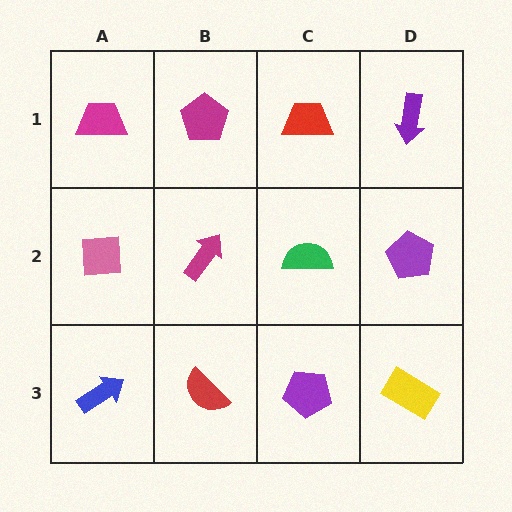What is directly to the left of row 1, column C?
A magenta pentagon.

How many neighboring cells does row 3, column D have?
2.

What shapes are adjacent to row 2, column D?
A purple arrow (row 1, column D), a yellow rectangle (row 3, column D), a green semicircle (row 2, column C).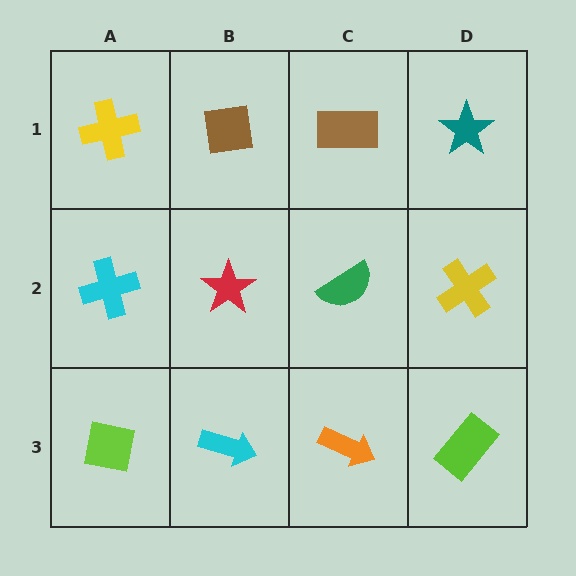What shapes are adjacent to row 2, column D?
A teal star (row 1, column D), a lime rectangle (row 3, column D), a green semicircle (row 2, column C).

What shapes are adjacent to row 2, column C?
A brown rectangle (row 1, column C), an orange arrow (row 3, column C), a red star (row 2, column B), a yellow cross (row 2, column D).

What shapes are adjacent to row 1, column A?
A cyan cross (row 2, column A), a brown square (row 1, column B).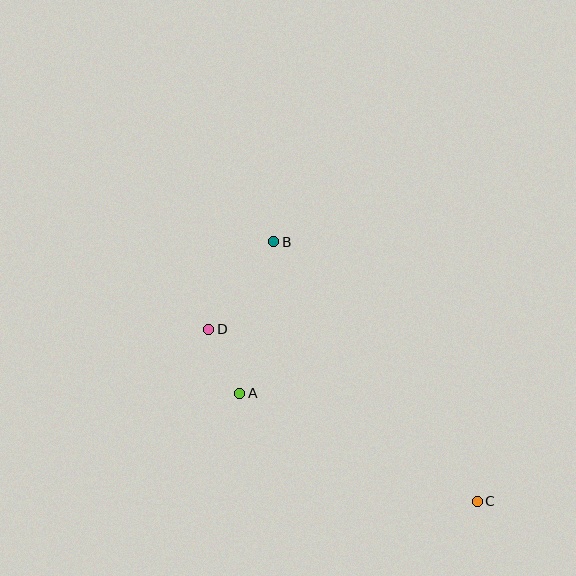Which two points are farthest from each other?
Points B and C are farthest from each other.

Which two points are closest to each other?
Points A and D are closest to each other.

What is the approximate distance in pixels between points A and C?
The distance between A and C is approximately 261 pixels.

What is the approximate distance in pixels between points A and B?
The distance between A and B is approximately 155 pixels.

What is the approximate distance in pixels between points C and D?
The distance between C and D is approximately 319 pixels.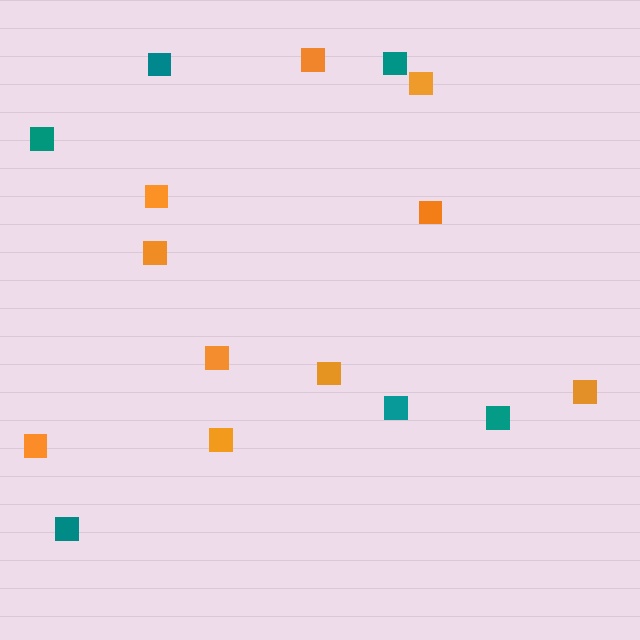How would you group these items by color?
There are 2 groups: one group of orange squares (10) and one group of teal squares (6).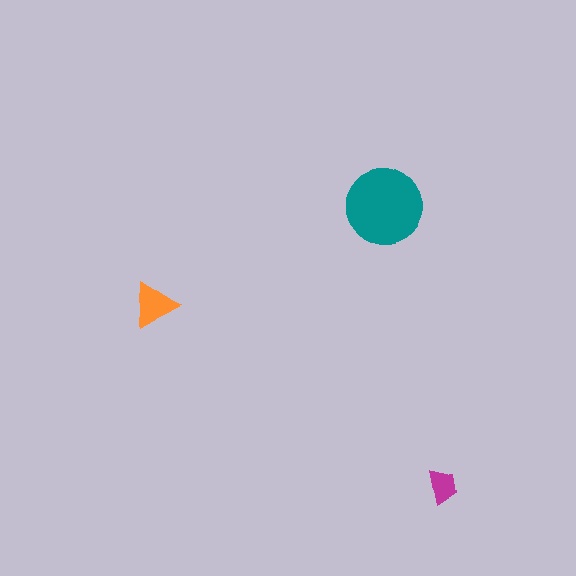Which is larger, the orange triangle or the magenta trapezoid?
The orange triangle.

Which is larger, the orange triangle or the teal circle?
The teal circle.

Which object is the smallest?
The magenta trapezoid.